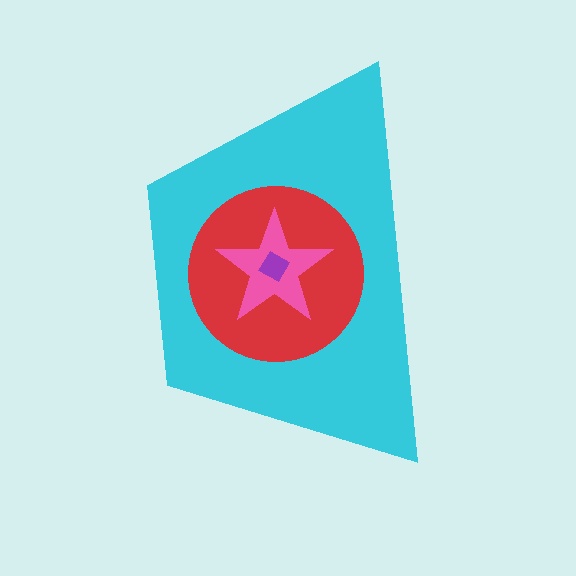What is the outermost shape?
The cyan trapezoid.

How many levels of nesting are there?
4.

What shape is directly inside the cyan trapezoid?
The red circle.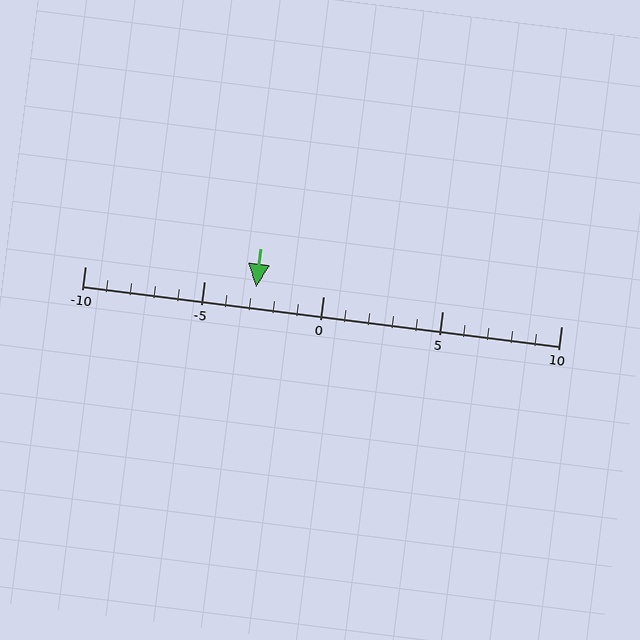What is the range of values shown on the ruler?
The ruler shows values from -10 to 10.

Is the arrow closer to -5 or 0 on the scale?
The arrow is closer to -5.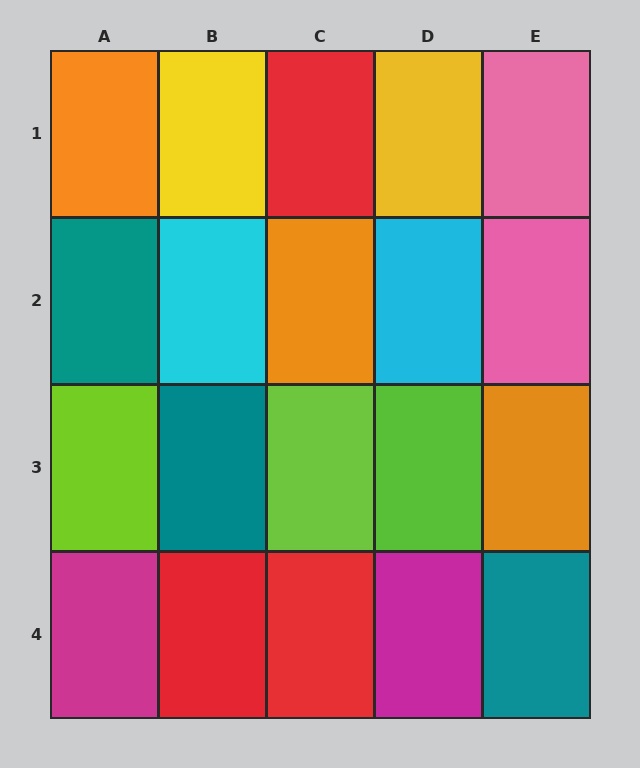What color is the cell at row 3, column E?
Orange.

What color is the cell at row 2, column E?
Pink.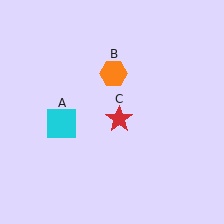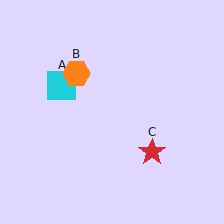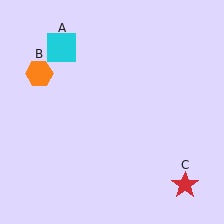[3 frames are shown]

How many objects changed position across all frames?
3 objects changed position: cyan square (object A), orange hexagon (object B), red star (object C).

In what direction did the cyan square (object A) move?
The cyan square (object A) moved up.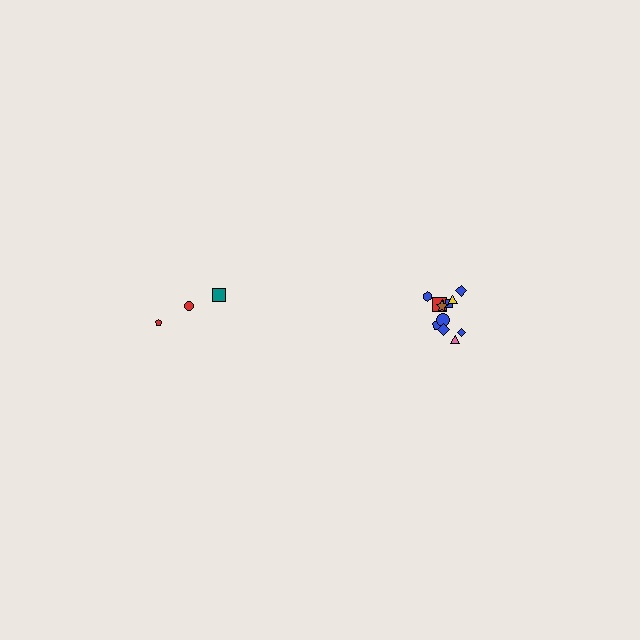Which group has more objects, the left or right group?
The right group.